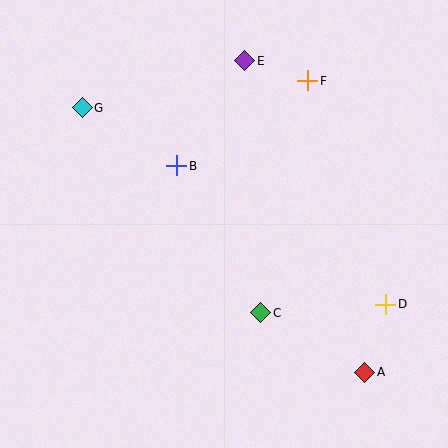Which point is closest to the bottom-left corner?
Point C is closest to the bottom-left corner.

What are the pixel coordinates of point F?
Point F is at (308, 81).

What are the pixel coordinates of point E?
Point E is at (244, 61).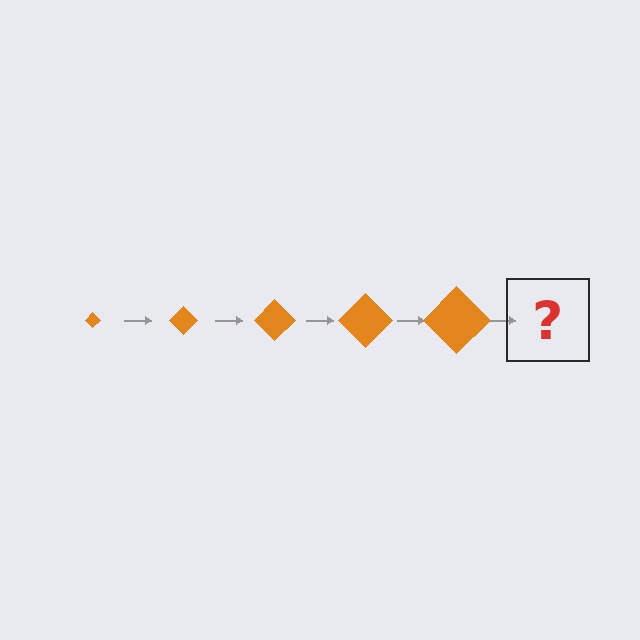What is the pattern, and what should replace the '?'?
The pattern is that the diamond gets progressively larger each step. The '?' should be an orange diamond, larger than the previous one.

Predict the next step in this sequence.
The next step is an orange diamond, larger than the previous one.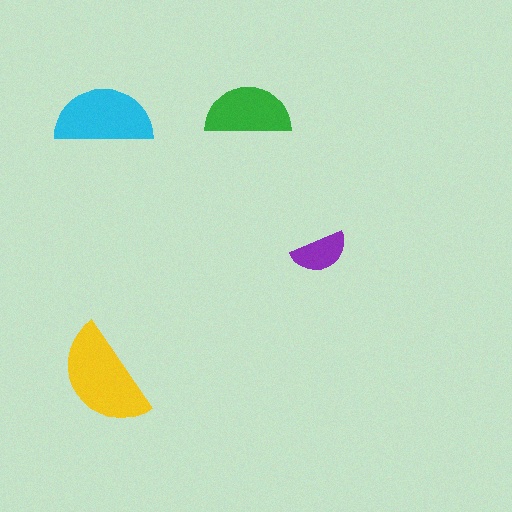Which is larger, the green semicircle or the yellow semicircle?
The yellow one.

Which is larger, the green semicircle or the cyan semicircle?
The cyan one.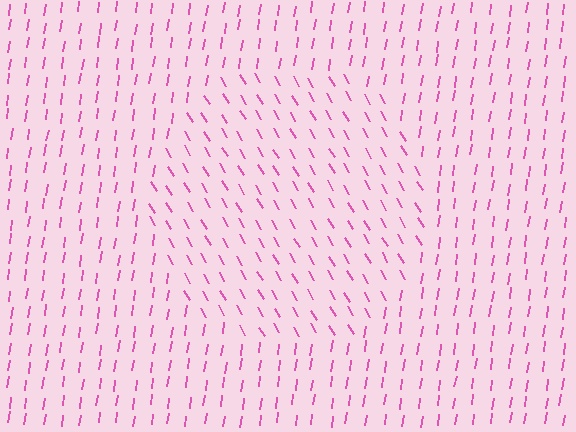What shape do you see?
I see a circle.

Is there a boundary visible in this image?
Yes, there is a texture boundary formed by a change in line orientation.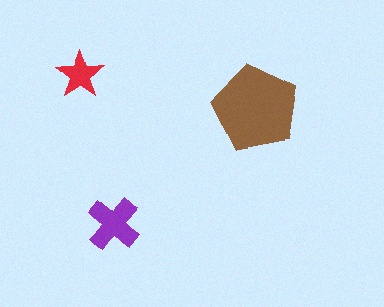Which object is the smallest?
The red star.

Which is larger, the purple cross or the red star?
The purple cross.